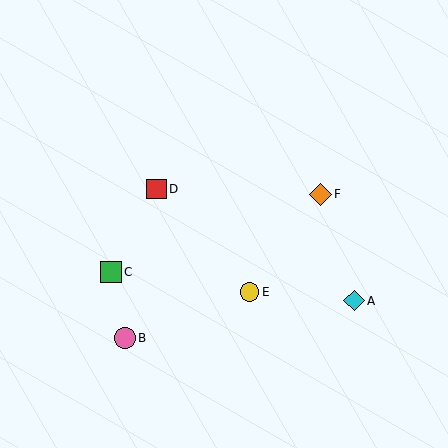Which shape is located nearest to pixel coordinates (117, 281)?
The green square (labeled C) at (111, 272) is nearest to that location.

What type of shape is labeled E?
Shape E is a yellow circle.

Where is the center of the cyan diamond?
The center of the cyan diamond is at (354, 301).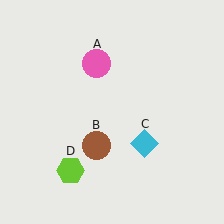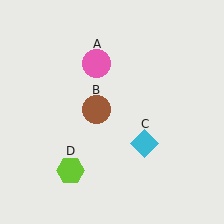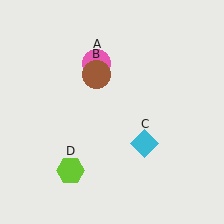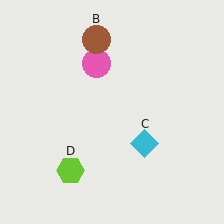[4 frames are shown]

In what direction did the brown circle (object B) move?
The brown circle (object B) moved up.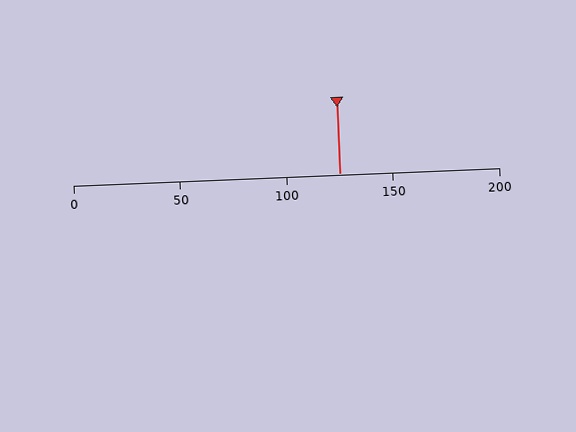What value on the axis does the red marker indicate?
The marker indicates approximately 125.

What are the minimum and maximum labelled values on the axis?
The axis runs from 0 to 200.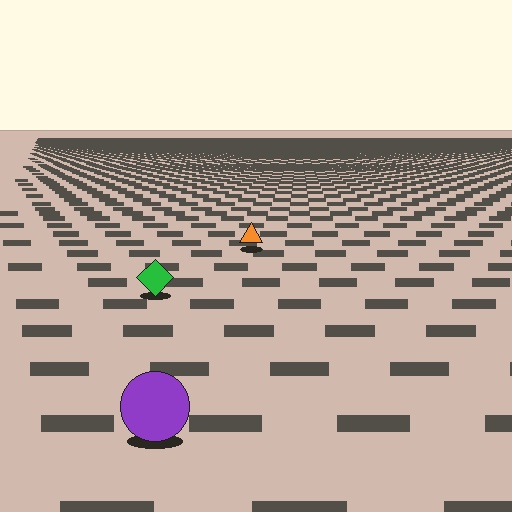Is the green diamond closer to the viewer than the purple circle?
No. The purple circle is closer — you can tell from the texture gradient: the ground texture is coarser near it.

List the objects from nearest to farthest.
From nearest to farthest: the purple circle, the green diamond, the orange triangle.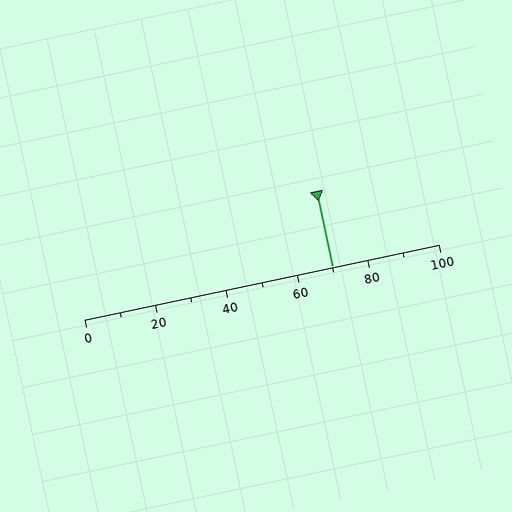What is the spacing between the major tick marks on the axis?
The major ticks are spaced 20 apart.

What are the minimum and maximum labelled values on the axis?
The axis runs from 0 to 100.